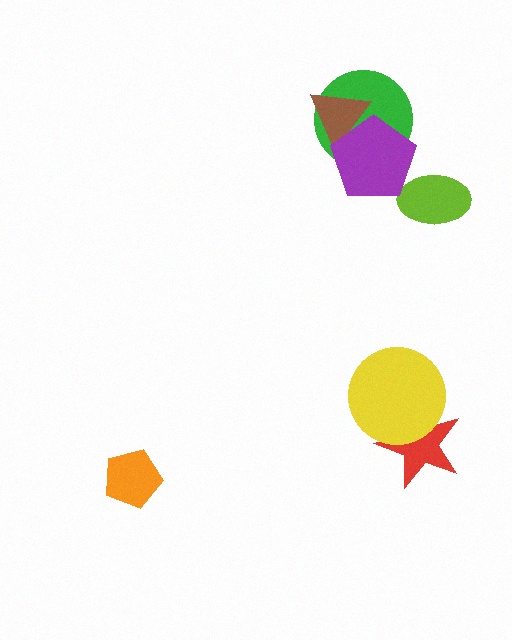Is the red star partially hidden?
Yes, it is partially covered by another shape.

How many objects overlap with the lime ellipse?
1 object overlaps with the lime ellipse.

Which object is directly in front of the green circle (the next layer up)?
The brown triangle is directly in front of the green circle.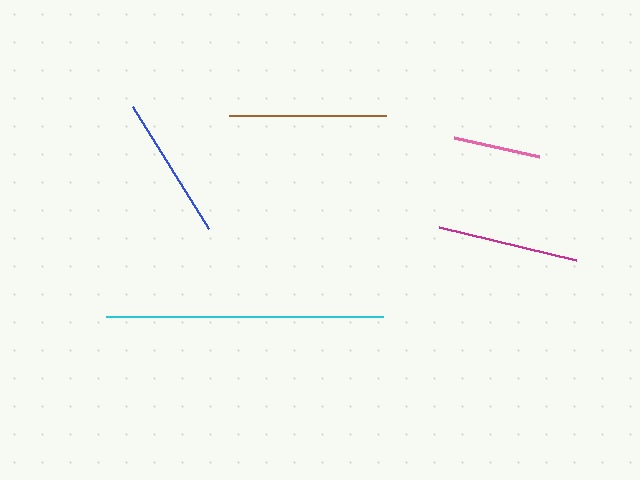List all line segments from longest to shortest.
From longest to shortest: cyan, brown, blue, magenta, pink.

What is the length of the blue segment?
The blue segment is approximately 144 pixels long.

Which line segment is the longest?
The cyan line is the longest at approximately 277 pixels.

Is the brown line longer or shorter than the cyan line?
The cyan line is longer than the brown line.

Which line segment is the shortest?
The pink line is the shortest at approximately 87 pixels.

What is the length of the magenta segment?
The magenta segment is approximately 141 pixels long.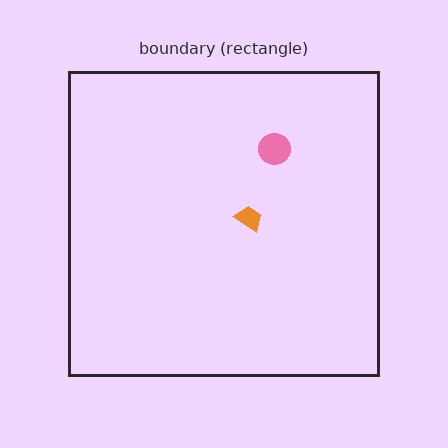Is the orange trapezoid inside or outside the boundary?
Inside.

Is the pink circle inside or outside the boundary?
Inside.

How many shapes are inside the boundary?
2 inside, 0 outside.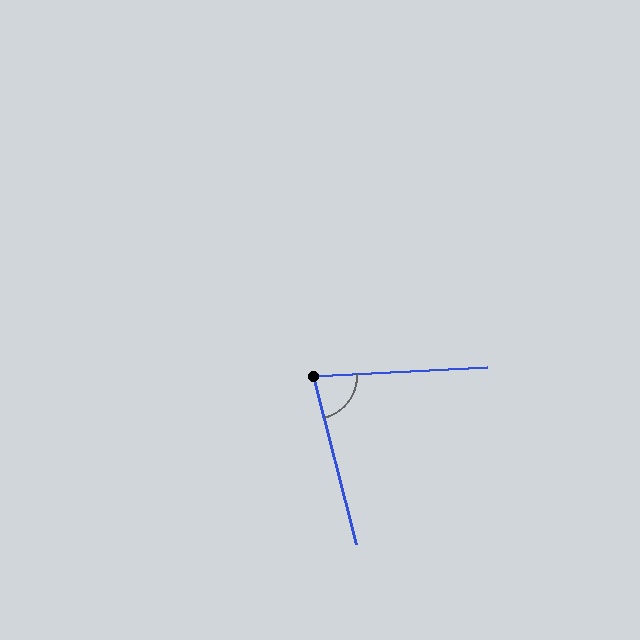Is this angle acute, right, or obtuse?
It is acute.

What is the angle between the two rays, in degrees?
Approximately 79 degrees.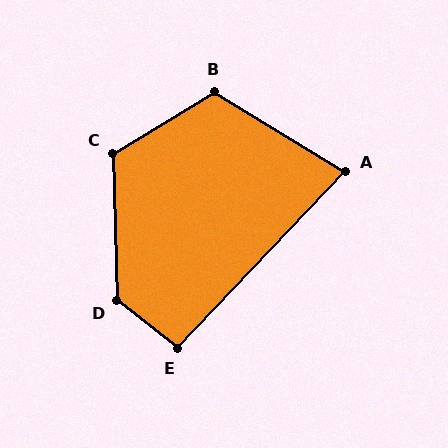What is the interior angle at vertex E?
Approximately 96 degrees (obtuse).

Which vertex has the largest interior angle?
D, at approximately 129 degrees.